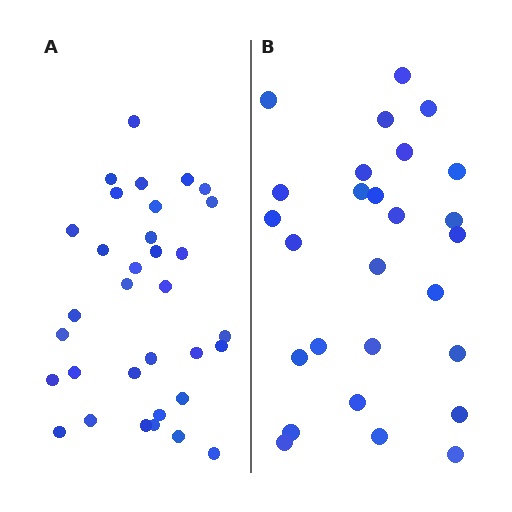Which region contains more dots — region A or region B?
Region A (the left region) has more dots.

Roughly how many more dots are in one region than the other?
Region A has about 6 more dots than region B.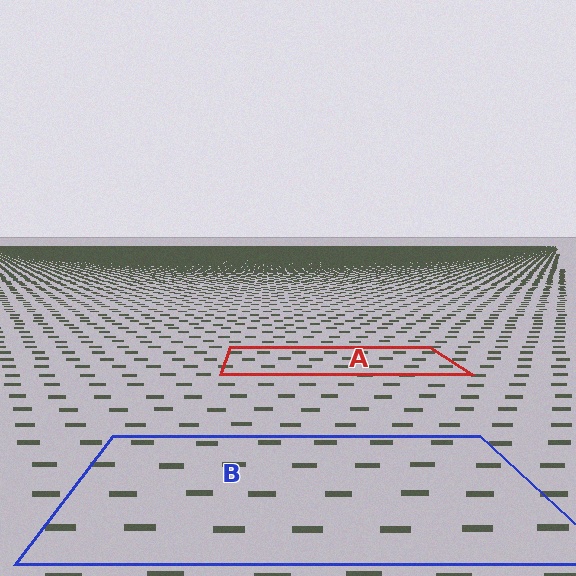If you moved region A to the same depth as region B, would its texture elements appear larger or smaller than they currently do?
They would appear larger. At a closer depth, the same texture elements are projected at a bigger on-screen size.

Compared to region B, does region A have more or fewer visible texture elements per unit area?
Region A has more texture elements per unit area — they are packed more densely because it is farther away.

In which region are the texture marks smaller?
The texture marks are smaller in region A, because it is farther away.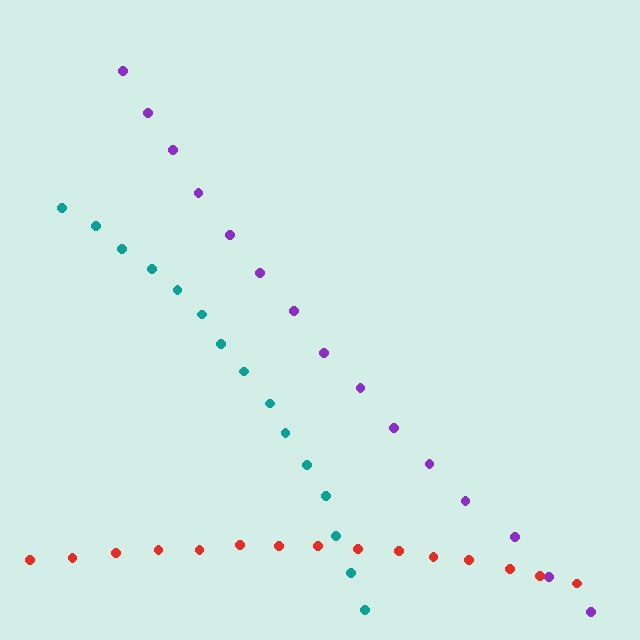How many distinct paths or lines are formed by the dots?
There are 3 distinct paths.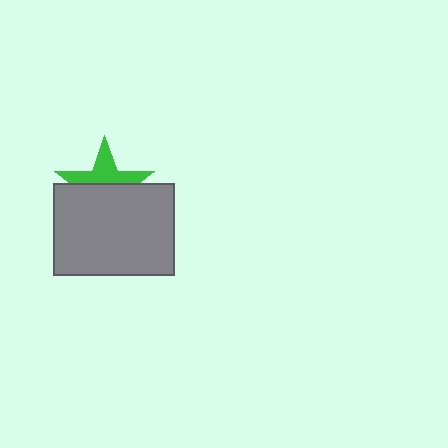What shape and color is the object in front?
The object in front is a gray rectangle.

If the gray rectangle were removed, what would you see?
You would see the complete green star.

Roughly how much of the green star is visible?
About half of it is visible (roughly 45%).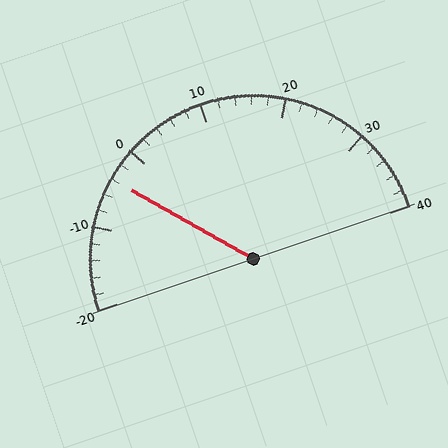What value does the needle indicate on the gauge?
The needle indicates approximately -4.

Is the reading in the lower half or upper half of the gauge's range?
The reading is in the lower half of the range (-20 to 40).